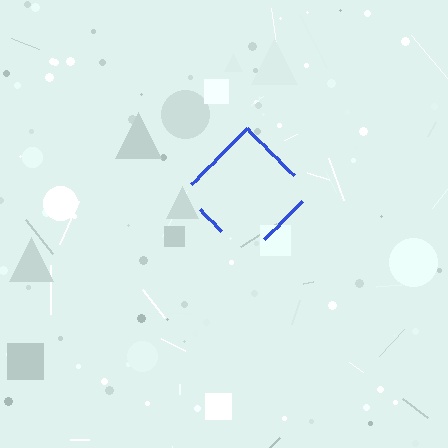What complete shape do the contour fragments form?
The contour fragments form a diamond.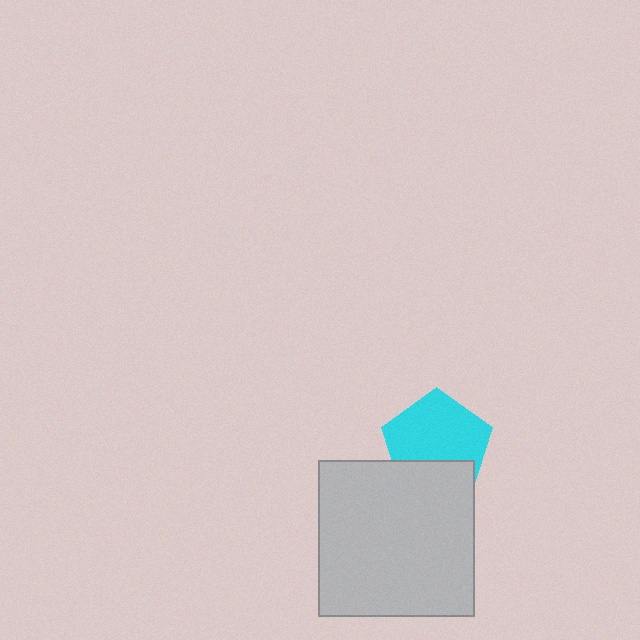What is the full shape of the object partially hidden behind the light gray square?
The partially hidden object is a cyan pentagon.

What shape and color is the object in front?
The object in front is a light gray square.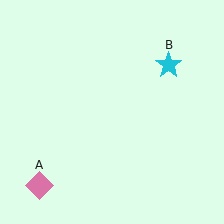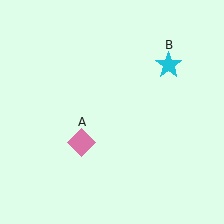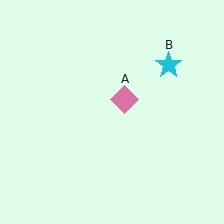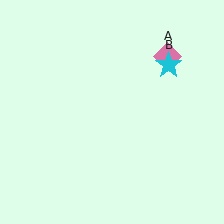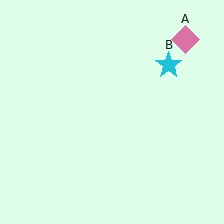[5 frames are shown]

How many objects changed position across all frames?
1 object changed position: pink diamond (object A).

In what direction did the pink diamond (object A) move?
The pink diamond (object A) moved up and to the right.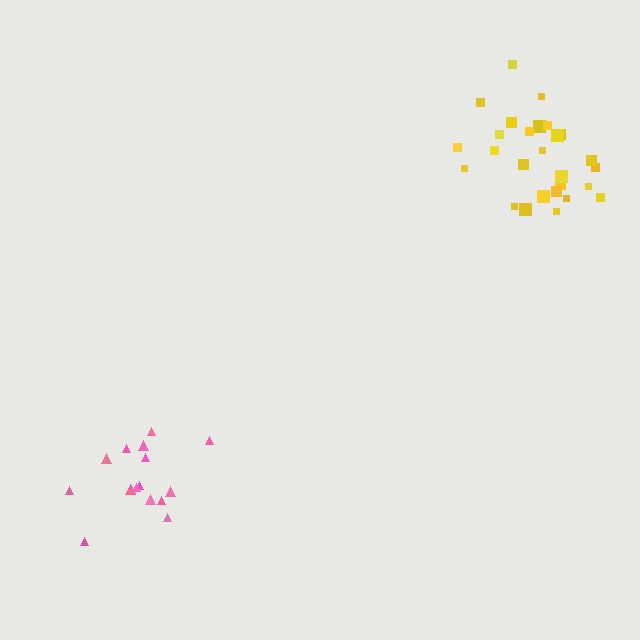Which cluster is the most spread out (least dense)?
Pink.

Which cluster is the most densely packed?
Yellow.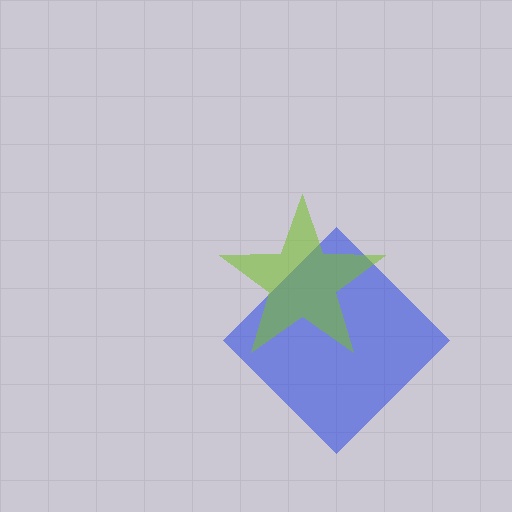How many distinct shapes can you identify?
There are 2 distinct shapes: a blue diamond, a lime star.